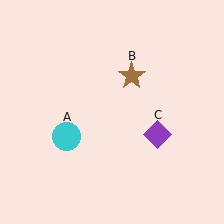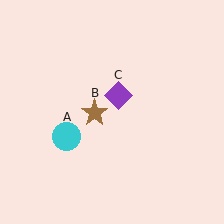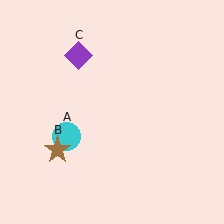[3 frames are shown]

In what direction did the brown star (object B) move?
The brown star (object B) moved down and to the left.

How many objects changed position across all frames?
2 objects changed position: brown star (object B), purple diamond (object C).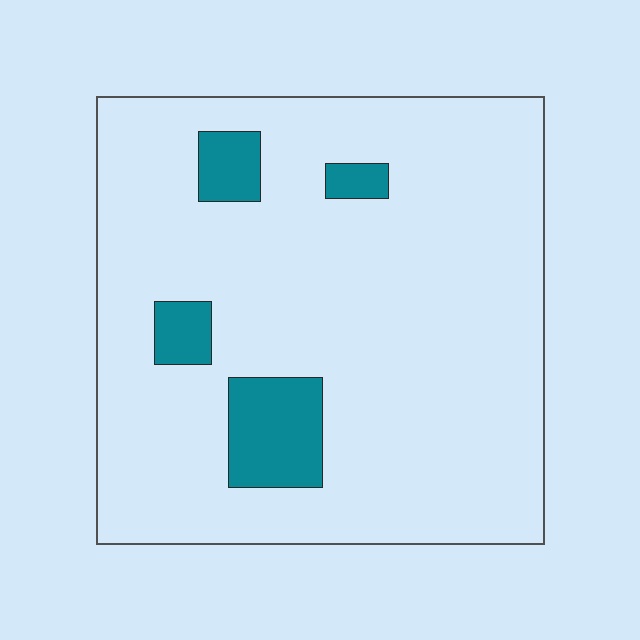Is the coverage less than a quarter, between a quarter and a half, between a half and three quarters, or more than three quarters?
Less than a quarter.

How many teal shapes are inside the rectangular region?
4.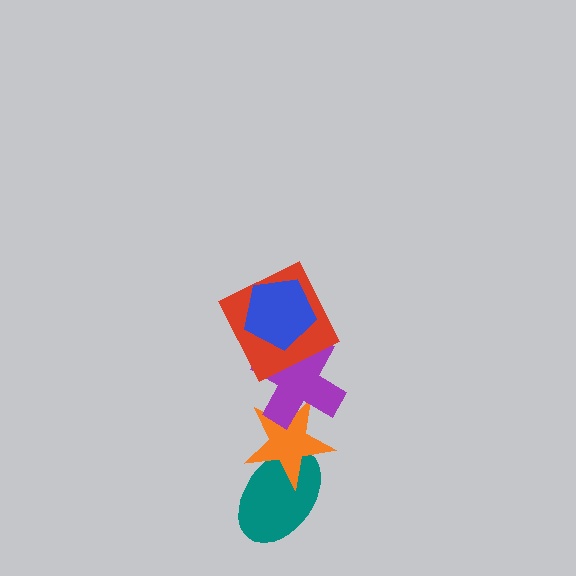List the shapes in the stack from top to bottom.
From top to bottom: the blue pentagon, the red square, the purple cross, the orange star, the teal ellipse.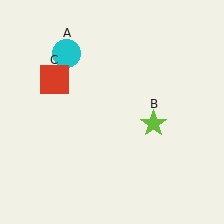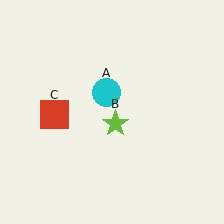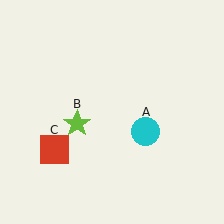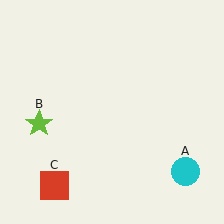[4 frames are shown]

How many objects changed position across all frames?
3 objects changed position: cyan circle (object A), lime star (object B), red square (object C).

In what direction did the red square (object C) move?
The red square (object C) moved down.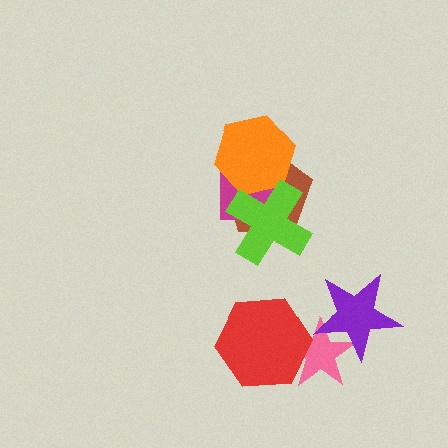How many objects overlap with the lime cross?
3 objects overlap with the lime cross.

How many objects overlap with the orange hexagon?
3 objects overlap with the orange hexagon.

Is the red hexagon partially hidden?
No, no other shape covers it.